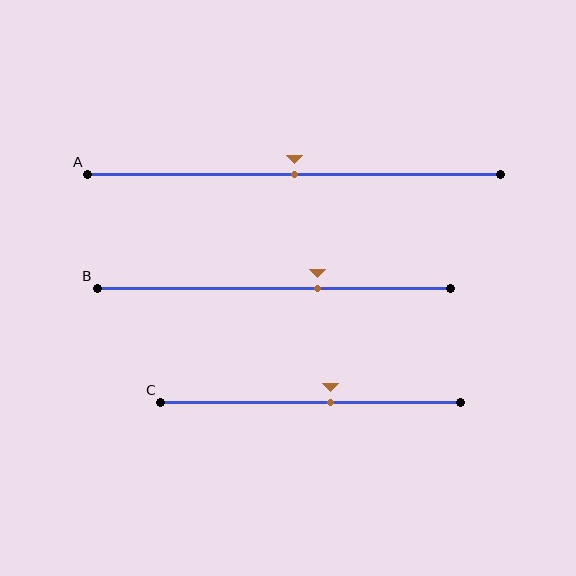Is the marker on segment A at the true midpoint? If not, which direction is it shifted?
Yes, the marker on segment A is at the true midpoint.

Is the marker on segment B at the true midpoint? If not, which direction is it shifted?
No, the marker on segment B is shifted to the right by about 12% of the segment length.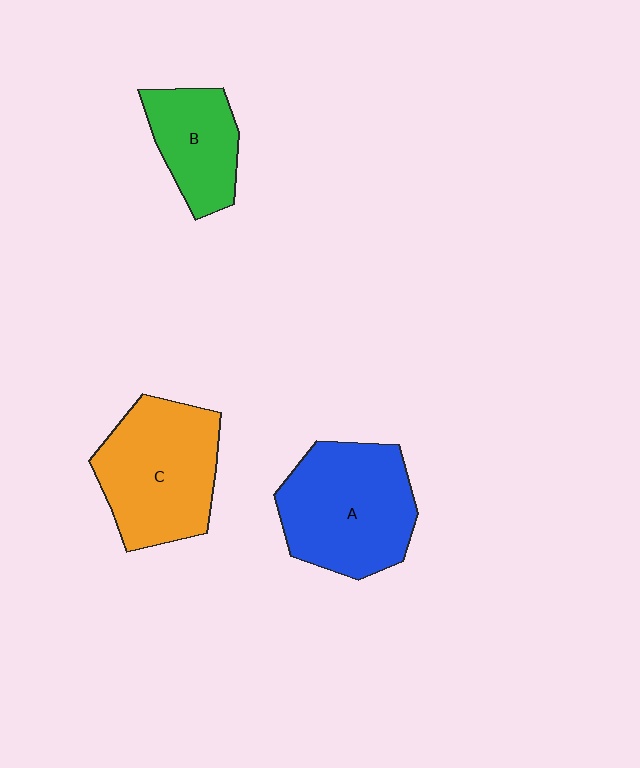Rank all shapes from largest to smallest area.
From largest to smallest: A (blue), C (orange), B (green).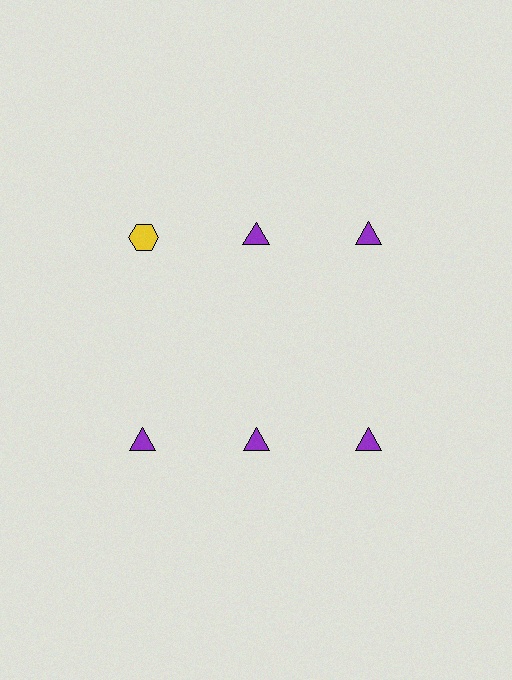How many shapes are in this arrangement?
There are 6 shapes arranged in a grid pattern.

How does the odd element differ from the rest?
It differs in both color (yellow instead of purple) and shape (hexagon instead of triangle).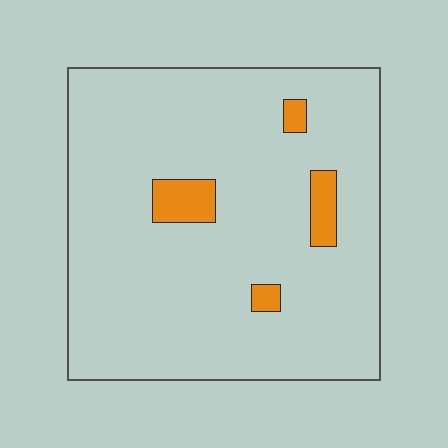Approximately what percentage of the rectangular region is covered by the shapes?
Approximately 5%.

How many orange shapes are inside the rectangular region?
4.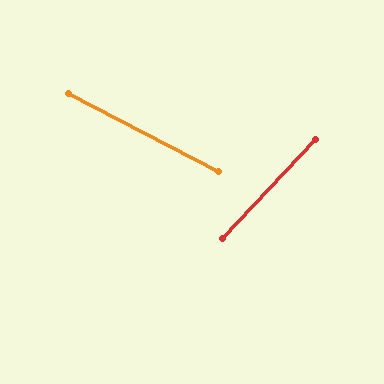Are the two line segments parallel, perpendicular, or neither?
Neither parallel nor perpendicular — they differ by about 74°.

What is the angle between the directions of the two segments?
Approximately 74 degrees.